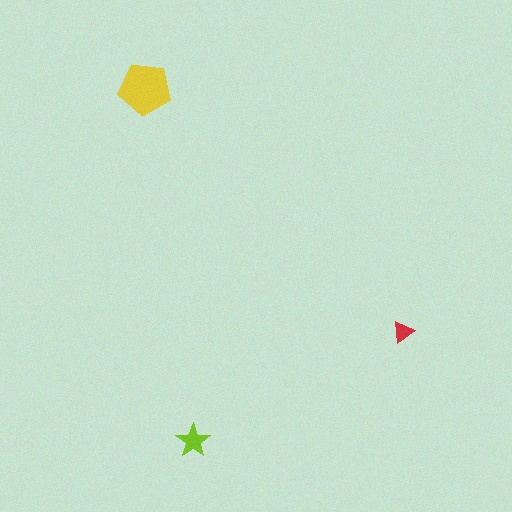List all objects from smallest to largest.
The red triangle, the lime star, the yellow pentagon.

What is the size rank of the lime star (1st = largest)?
2nd.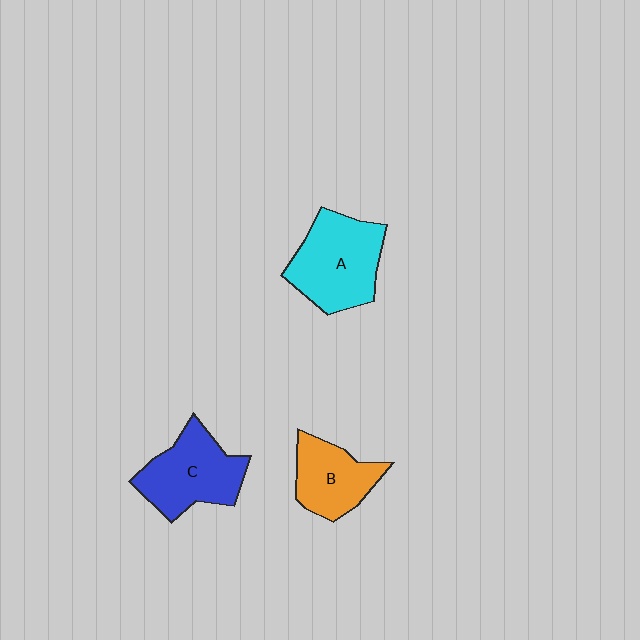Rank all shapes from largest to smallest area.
From largest to smallest: A (cyan), C (blue), B (orange).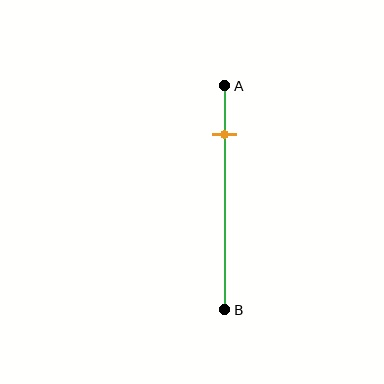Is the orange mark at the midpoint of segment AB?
No, the mark is at about 20% from A, not at the 50% midpoint.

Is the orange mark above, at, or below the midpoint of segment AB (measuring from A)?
The orange mark is above the midpoint of segment AB.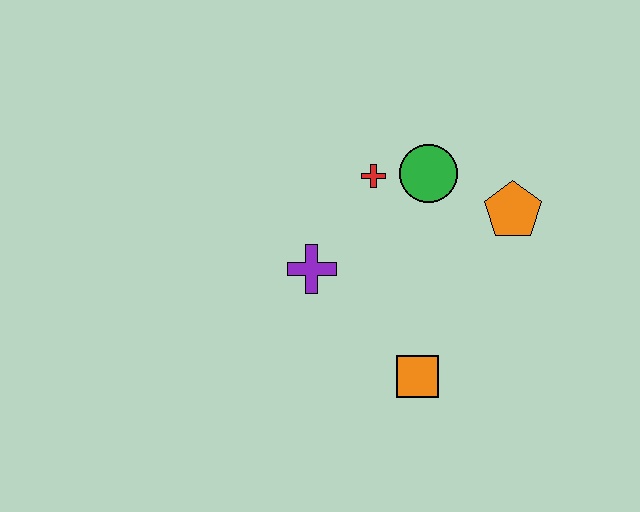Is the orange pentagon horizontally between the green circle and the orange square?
No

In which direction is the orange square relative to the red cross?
The orange square is below the red cross.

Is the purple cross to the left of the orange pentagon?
Yes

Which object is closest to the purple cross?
The red cross is closest to the purple cross.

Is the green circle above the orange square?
Yes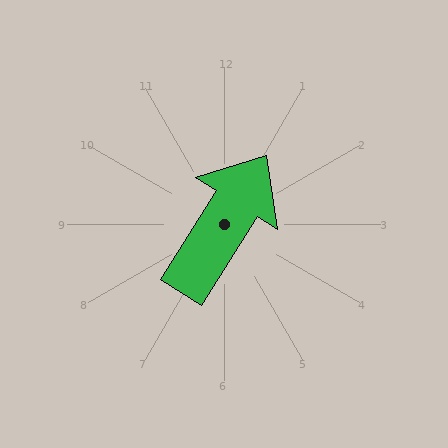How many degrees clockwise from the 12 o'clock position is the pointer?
Approximately 32 degrees.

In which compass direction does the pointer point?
Northeast.